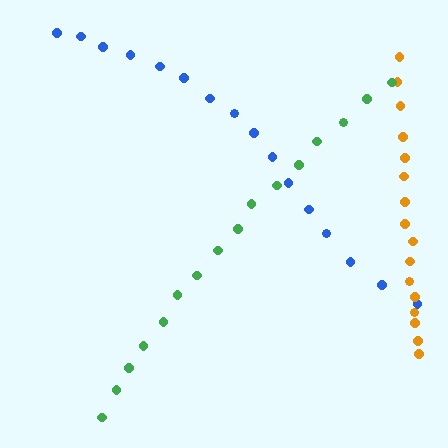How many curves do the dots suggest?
There are 3 distinct paths.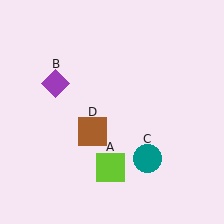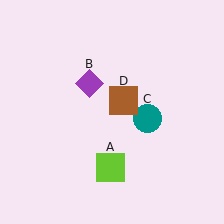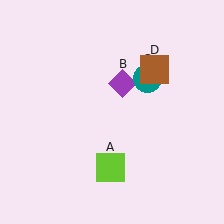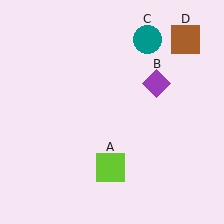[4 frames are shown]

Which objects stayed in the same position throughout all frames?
Lime square (object A) remained stationary.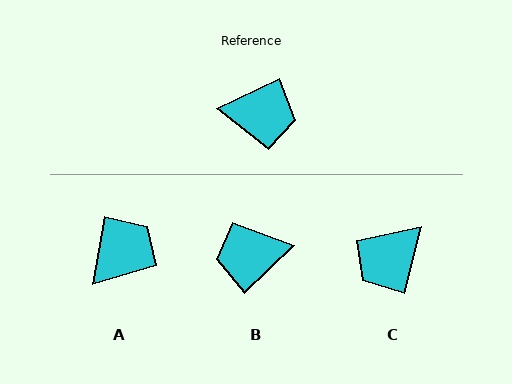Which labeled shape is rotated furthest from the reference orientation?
B, about 162 degrees away.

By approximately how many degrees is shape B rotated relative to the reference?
Approximately 162 degrees clockwise.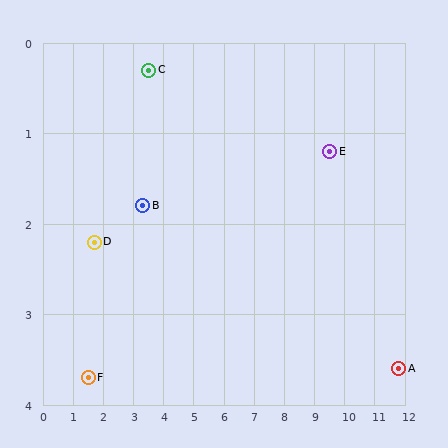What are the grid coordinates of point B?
Point B is at approximately (3.3, 1.8).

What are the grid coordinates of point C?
Point C is at approximately (3.5, 0.3).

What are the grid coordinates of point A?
Point A is at approximately (11.8, 3.6).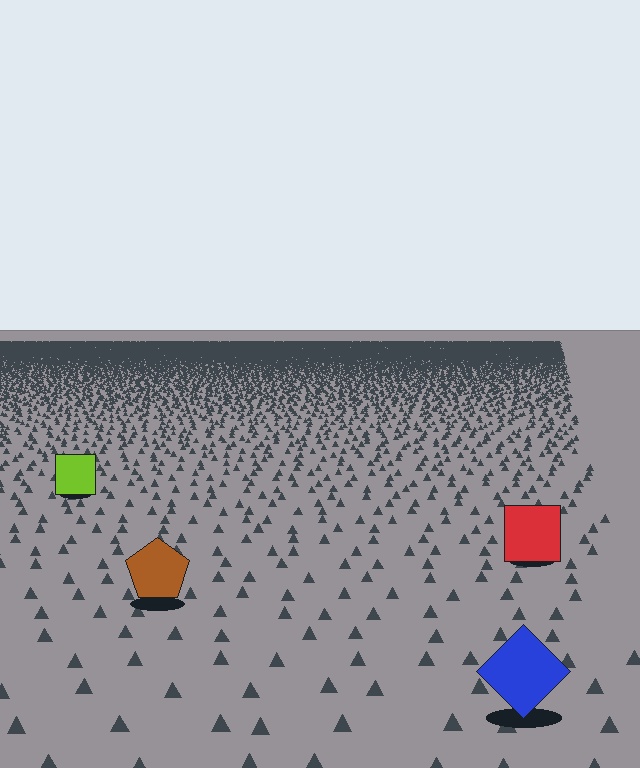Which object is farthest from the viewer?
The lime square is farthest from the viewer. It appears smaller and the ground texture around it is denser.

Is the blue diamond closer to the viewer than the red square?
Yes. The blue diamond is closer — you can tell from the texture gradient: the ground texture is coarser near it.